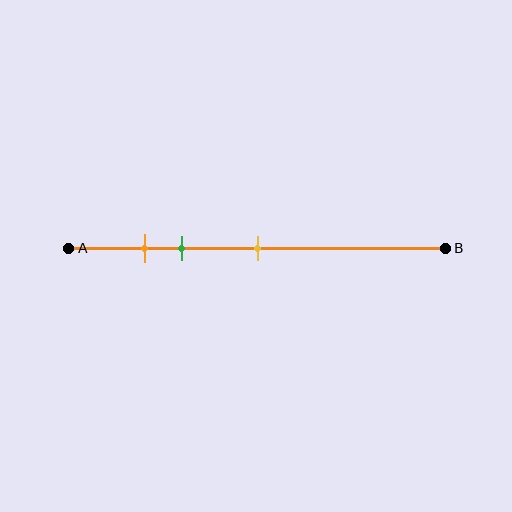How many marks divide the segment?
There are 3 marks dividing the segment.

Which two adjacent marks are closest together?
The orange and green marks are the closest adjacent pair.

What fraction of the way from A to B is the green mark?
The green mark is approximately 30% (0.3) of the way from A to B.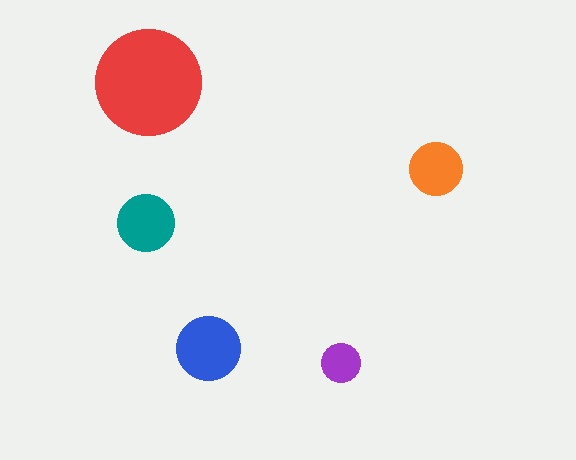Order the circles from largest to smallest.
the red one, the blue one, the teal one, the orange one, the purple one.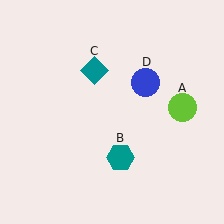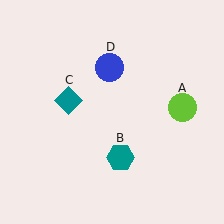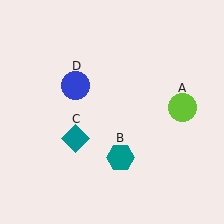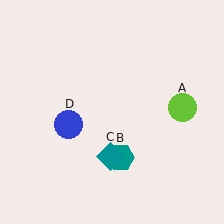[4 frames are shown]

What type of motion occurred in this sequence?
The teal diamond (object C), blue circle (object D) rotated counterclockwise around the center of the scene.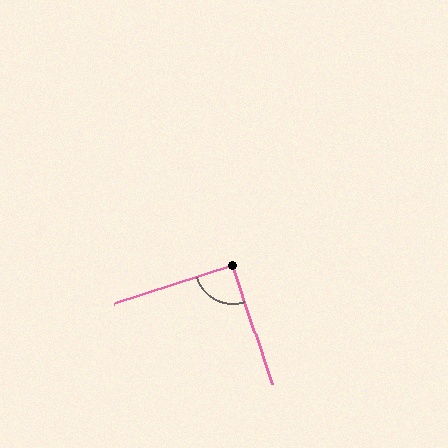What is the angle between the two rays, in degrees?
Approximately 90 degrees.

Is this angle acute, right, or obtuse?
It is approximately a right angle.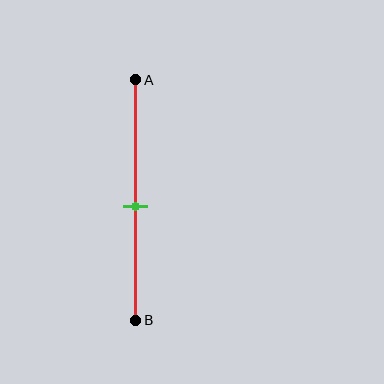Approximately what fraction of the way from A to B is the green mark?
The green mark is approximately 55% of the way from A to B.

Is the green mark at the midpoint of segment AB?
Yes, the mark is approximately at the midpoint.